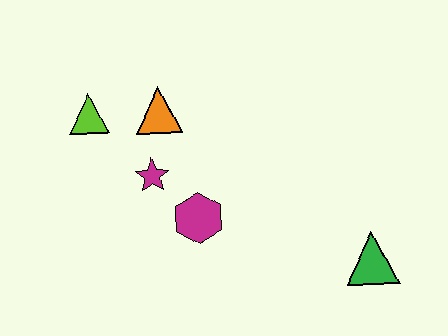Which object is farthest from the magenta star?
The green triangle is farthest from the magenta star.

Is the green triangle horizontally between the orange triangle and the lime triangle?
No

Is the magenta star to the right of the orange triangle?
No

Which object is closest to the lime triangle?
The orange triangle is closest to the lime triangle.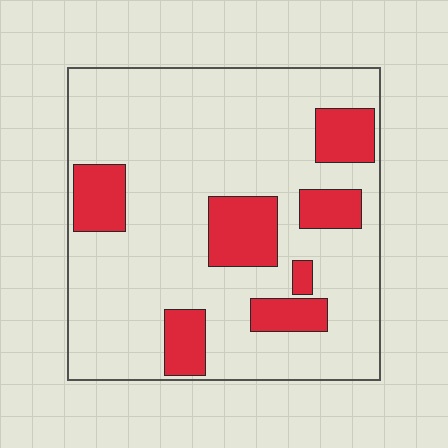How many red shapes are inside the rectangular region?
7.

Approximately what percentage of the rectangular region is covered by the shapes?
Approximately 20%.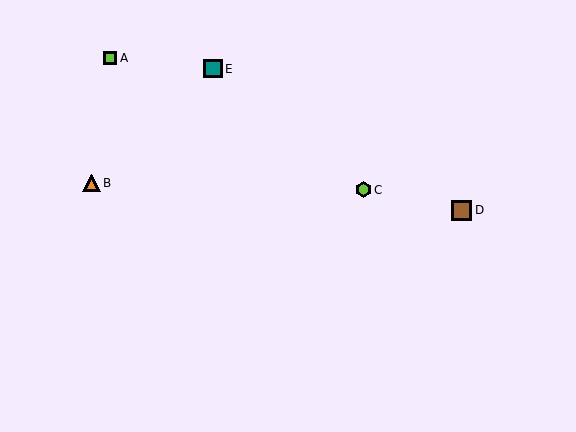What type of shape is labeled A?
Shape A is a lime square.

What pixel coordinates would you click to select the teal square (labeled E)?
Click at (213, 69) to select the teal square E.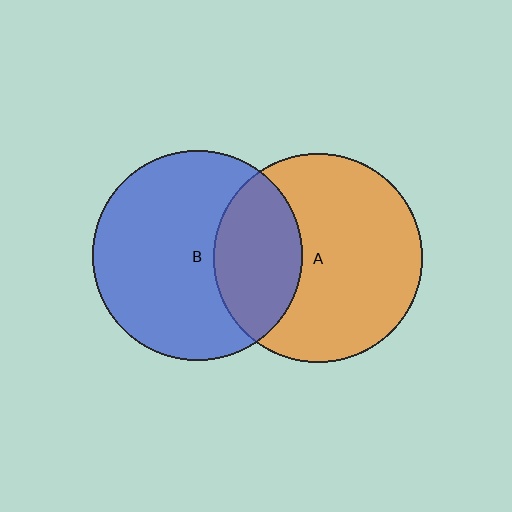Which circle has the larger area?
Circle B (blue).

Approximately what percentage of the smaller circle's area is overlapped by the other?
Approximately 30%.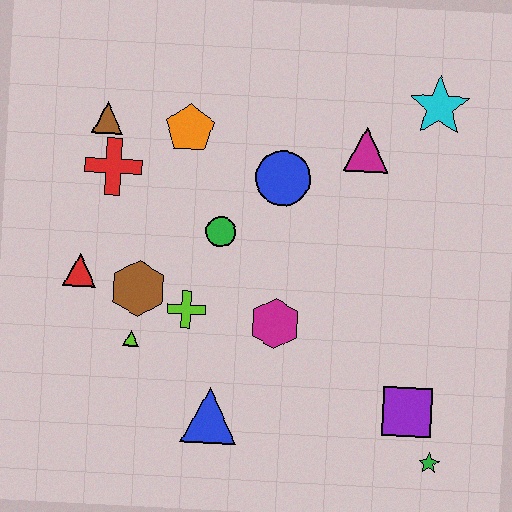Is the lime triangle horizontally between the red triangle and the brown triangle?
No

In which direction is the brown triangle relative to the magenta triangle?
The brown triangle is to the left of the magenta triangle.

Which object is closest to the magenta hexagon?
The lime cross is closest to the magenta hexagon.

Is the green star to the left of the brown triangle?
No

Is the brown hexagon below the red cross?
Yes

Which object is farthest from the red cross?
The green star is farthest from the red cross.